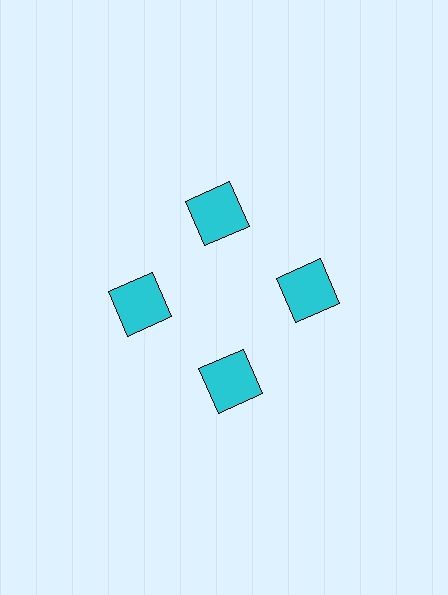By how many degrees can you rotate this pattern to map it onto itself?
The pattern maps onto itself every 90 degrees of rotation.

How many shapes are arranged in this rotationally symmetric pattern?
There are 4 shapes, arranged in 4 groups of 1.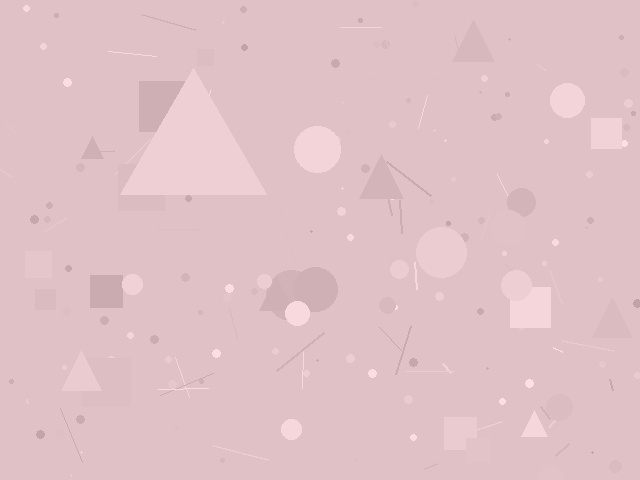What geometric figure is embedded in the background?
A triangle is embedded in the background.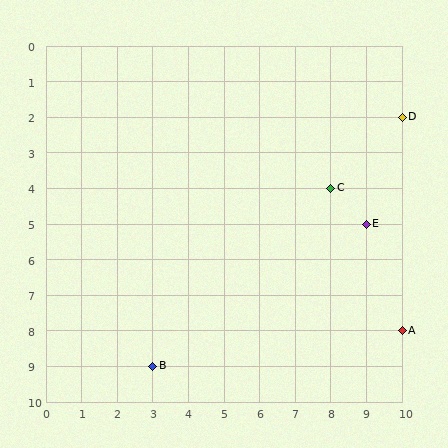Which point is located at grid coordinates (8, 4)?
Point C is at (8, 4).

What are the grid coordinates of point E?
Point E is at grid coordinates (9, 5).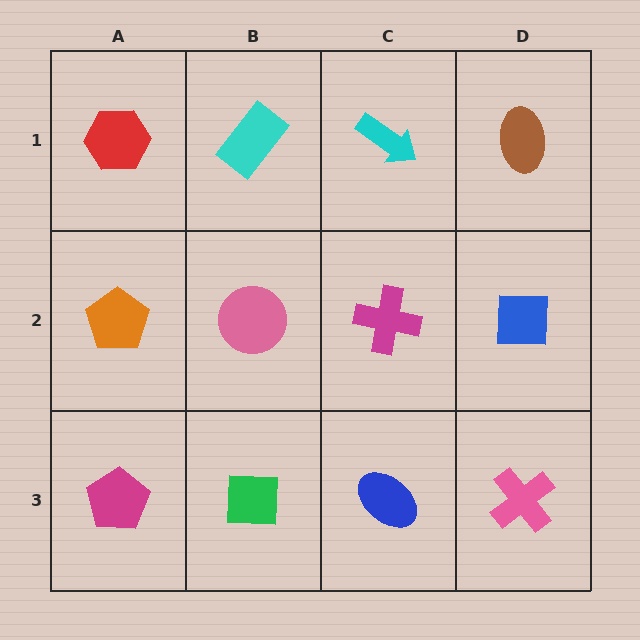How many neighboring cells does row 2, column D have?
3.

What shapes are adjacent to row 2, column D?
A brown ellipse (row 1, column D), a pink cross (row 3, column D), a magenta cross (row 2, column C).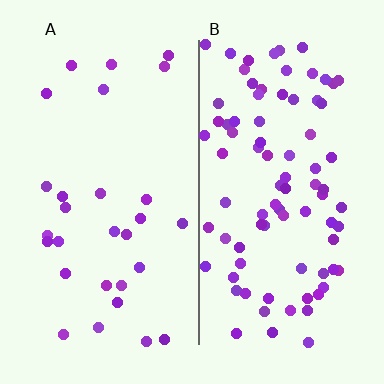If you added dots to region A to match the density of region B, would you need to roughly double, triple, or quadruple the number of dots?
Approximately triple.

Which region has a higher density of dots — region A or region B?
B (the right).